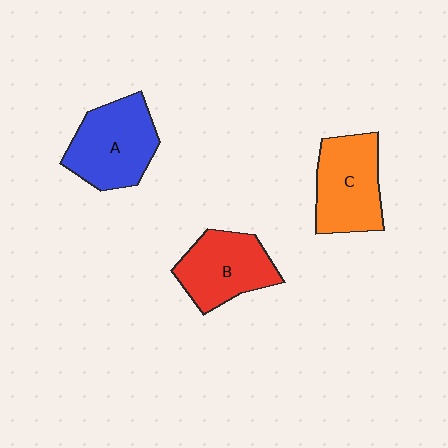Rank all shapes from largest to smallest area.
From largest to smallest: A (blue), C (orange), B (red).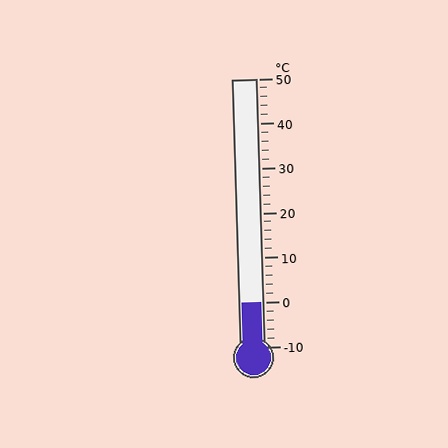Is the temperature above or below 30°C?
The temperature is below 30°C.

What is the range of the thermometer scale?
The thermometer scale ranges from -10°C to 50°C.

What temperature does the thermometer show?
The thermometer shows approximately 0°C.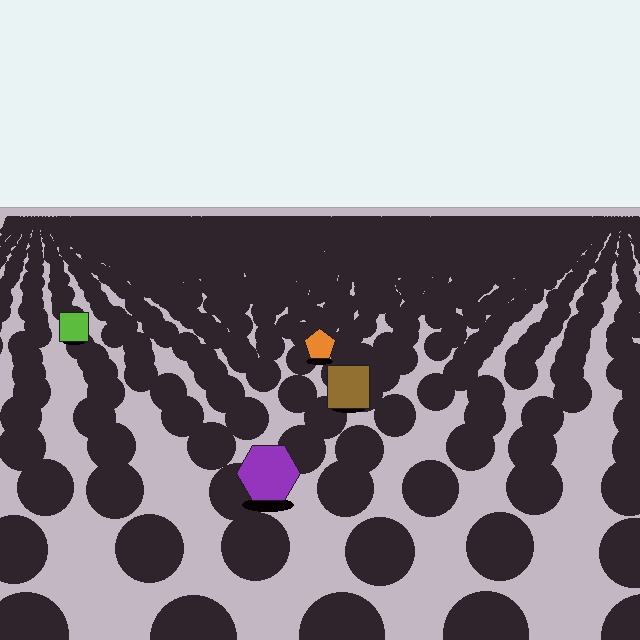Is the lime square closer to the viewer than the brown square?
No. The brown square is closer — you can tell from the texture gradient: the ground texture is coarser near it.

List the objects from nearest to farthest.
From nearest to farthest: the purple hexagon, the brown square, the orange pentagon, the lime square.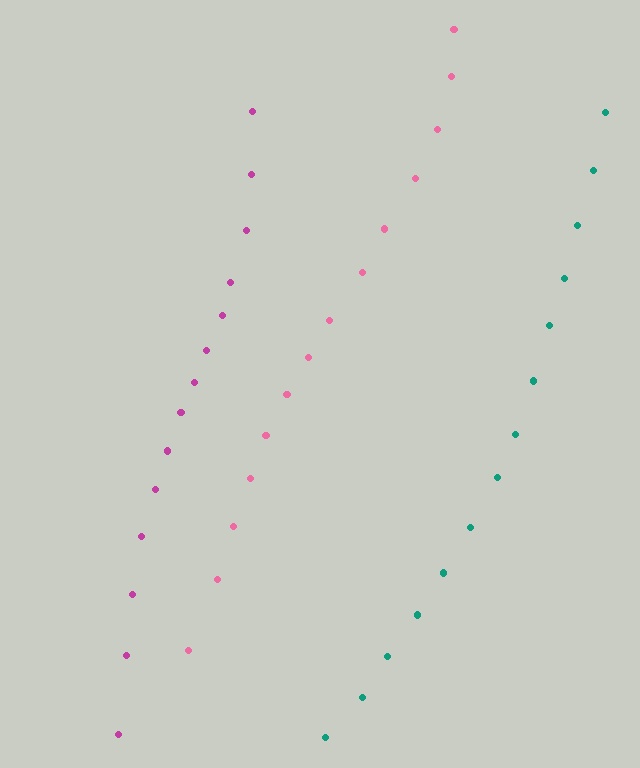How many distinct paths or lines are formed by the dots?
There are 3 distinct paths.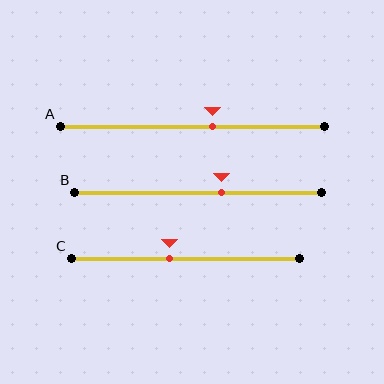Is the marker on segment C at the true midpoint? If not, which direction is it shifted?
No, the marker on segment C is shifted to the left by about 7% of the segment length.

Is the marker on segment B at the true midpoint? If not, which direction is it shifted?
No, the marker on segment B is shifted to the right by about 10% of the segment length.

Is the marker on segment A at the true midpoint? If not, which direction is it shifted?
No, the marker on segment A is shifted to the right by about 8% of the segment length.